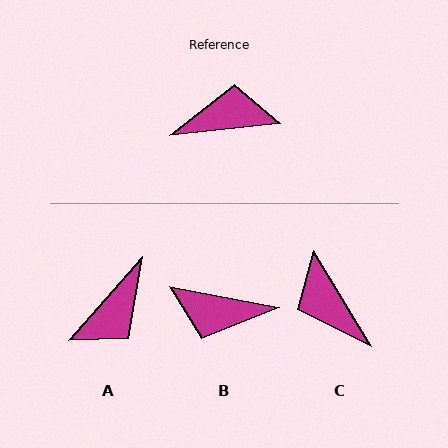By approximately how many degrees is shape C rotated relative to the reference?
Approximately 115 degrees counter-clockwise.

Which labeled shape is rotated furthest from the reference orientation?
B, about 163 degrees away.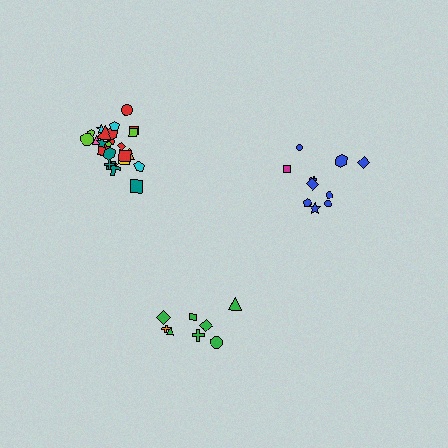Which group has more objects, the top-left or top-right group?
The top-left group.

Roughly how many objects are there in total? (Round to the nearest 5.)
Roughly 45 objects in total.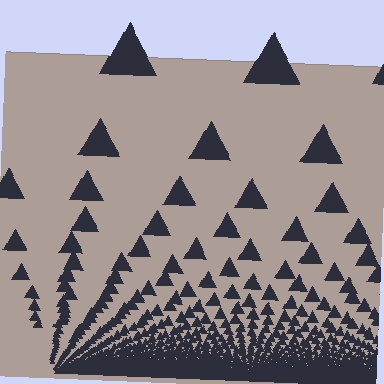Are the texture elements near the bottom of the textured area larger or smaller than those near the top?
Smaller. The gradient is inverted — elements near the bottom are smaller and denser.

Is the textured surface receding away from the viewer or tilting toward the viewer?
The surface appears to tilt toward the viewer. Texture elements get larger and sparser toward the top.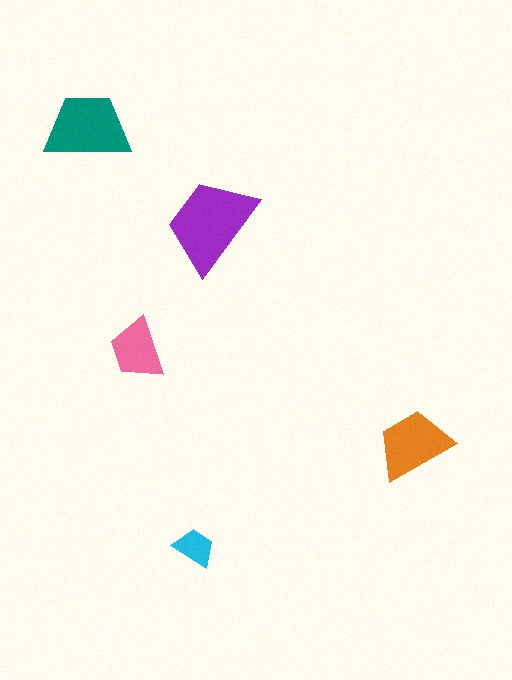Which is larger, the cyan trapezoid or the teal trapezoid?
The teal one.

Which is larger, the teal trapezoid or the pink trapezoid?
The teal one.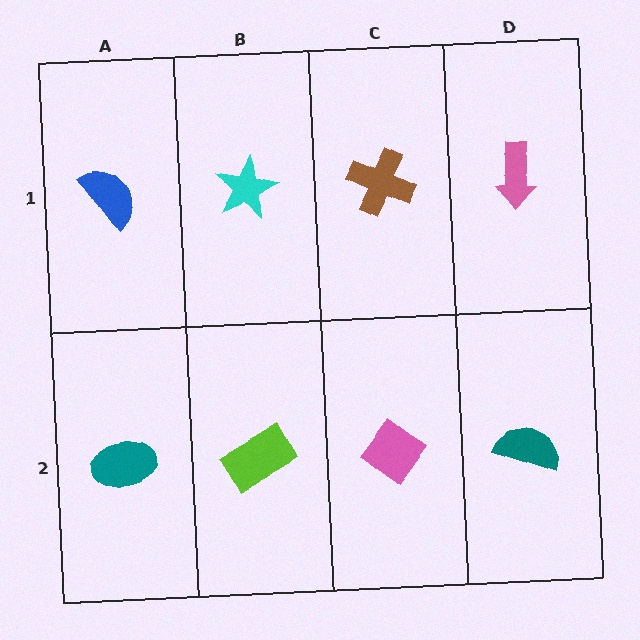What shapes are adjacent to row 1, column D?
A teal semicircle (row 2, column D), a brown cross (row 1, column C).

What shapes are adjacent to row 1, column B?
A lime rectangle (row 2, column B), a blue semicircle (row 1, column A), a brown cross (row 1, column C).